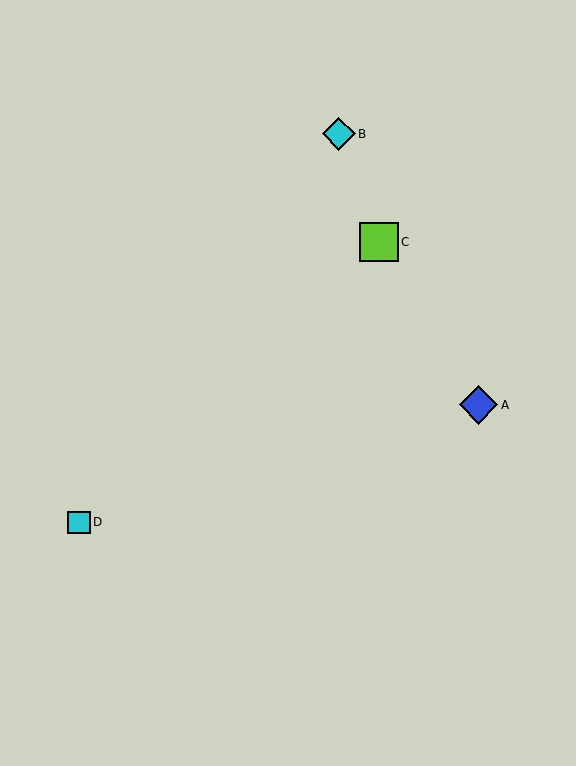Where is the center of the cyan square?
The center of the cyan square is at (79, 522).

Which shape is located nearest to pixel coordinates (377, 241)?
The lime square (labeled C) at (379, 242) is nearest to that location.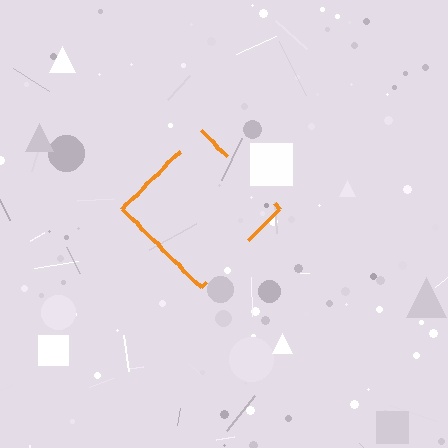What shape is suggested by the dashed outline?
The dashed outline suggests a diamond.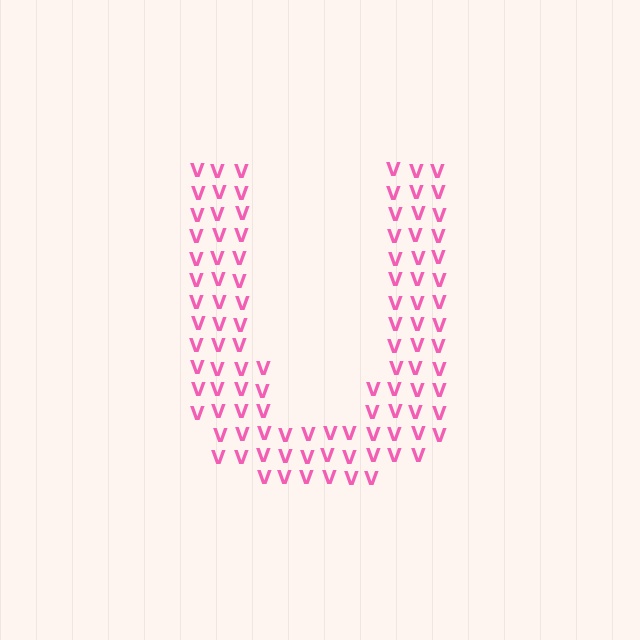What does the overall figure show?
The overall figure shows the letter U.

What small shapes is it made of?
It is made of small letter V's.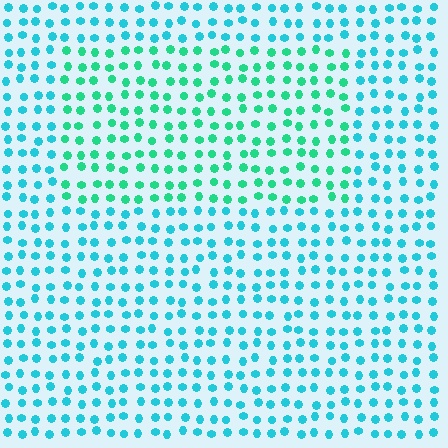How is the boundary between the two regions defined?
The boundary is defined purely by a slight shift in hue (about 32 degrees). Spacing, size, and orientation are identical on both sides.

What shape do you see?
I see a rectangle.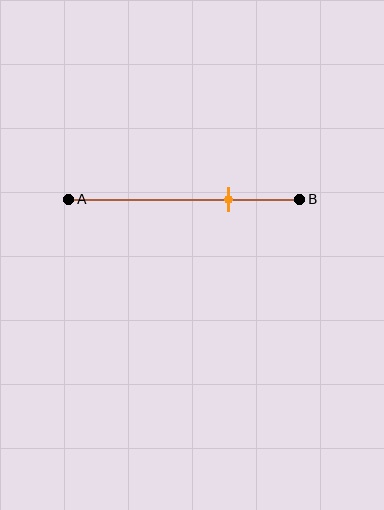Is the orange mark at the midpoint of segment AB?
No, the mark is at about 70% from A, not at the 50% midpoint.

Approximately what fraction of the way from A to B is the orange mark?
The orange mark is approximately 70% of the way from A to B.